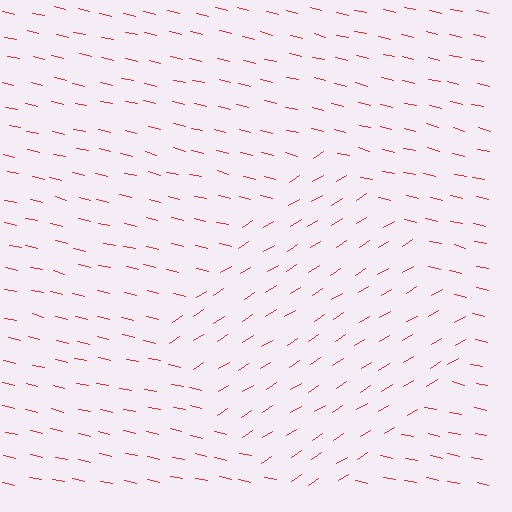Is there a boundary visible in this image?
Yes, there is a texture boundary formed by a change in line orientation.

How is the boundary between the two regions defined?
The boundary is defined purely by a change in line orientation (approximately 45 degrees difference). All lines are the same color and thickness.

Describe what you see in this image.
The image is filled with small red line segments. A diamond region in the image has lines oriented differently from the surrounding lines, creating a visible texture boundary.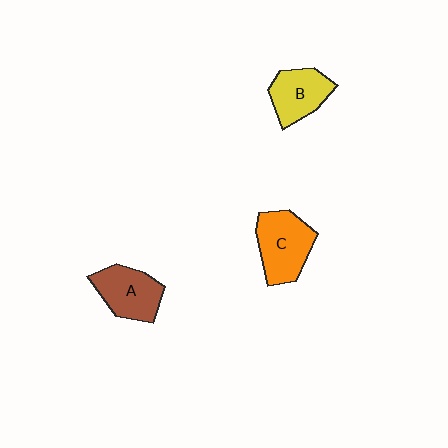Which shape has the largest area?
Shape C (orange).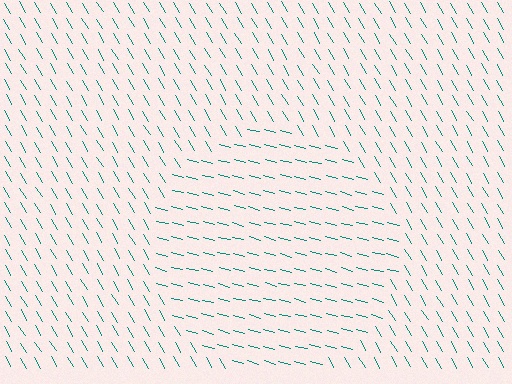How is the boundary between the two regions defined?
The boundary is defined purely by a change in line orientation (approximately 45 degrees difference). All lines are the same color and thickness.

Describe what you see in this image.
The image is filled with small teal line segments. A circle region in the image has lines oriented differently from the surrounding lines, creating a visible texture boundary.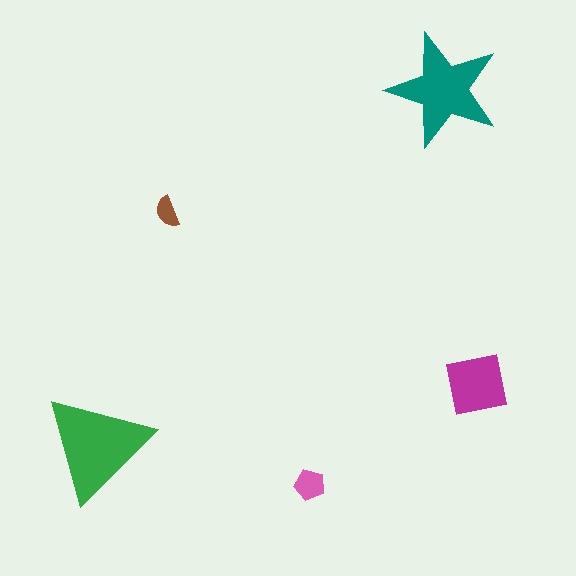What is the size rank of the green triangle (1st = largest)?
1st.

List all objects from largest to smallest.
The green triangle, the teal star, the magenta square, the pink pentagon, the brown semicircle.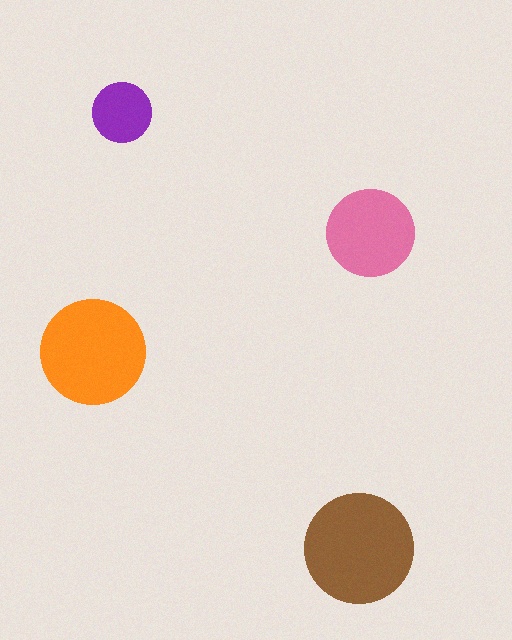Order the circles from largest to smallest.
the brown one, the orange one, the pink one, the purple one.